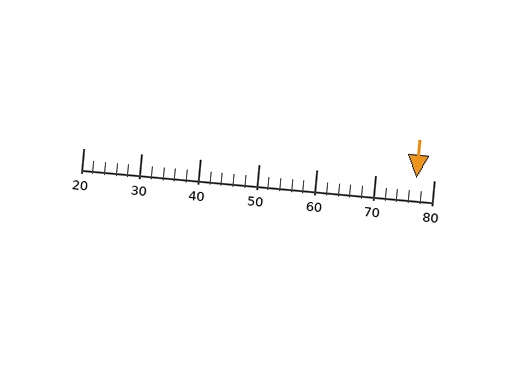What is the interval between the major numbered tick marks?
The major tick marks are spaced 10 units apart.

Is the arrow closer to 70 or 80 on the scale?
The arrow is closer to 80.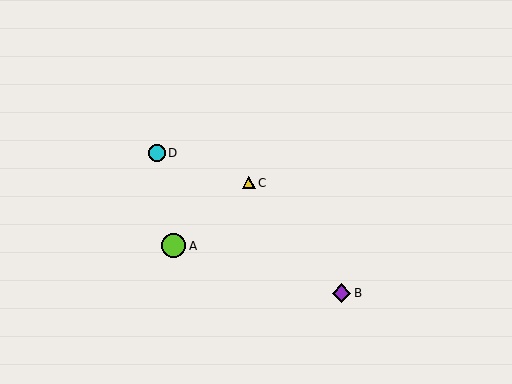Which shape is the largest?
The lime circle (labeled A) is the largest.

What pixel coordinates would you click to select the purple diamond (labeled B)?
Click at (341, 293) to select the purple diamond B.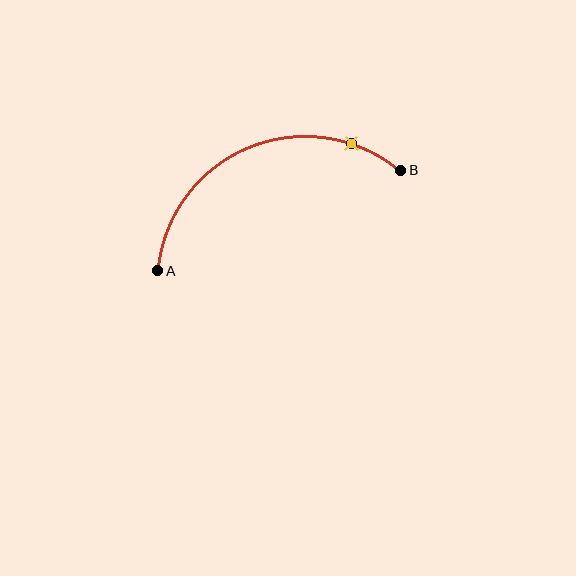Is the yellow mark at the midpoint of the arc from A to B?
No. The yellow mark lies on the arc but is closer to endpoint B. The arc midpoint would be at the point on the curve equidistant along the arc from both A and B.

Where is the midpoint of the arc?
The arc midpoint is the point on the curve farthest from the straight line joining A and B. It sits above that line.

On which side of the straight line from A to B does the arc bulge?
The arc bulges above the straight line connecting A and B.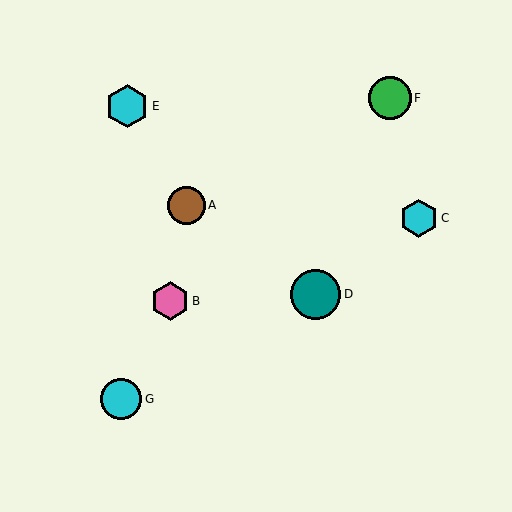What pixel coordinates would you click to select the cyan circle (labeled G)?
Click at (121, 399) to select the cyan circle G.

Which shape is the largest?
The teal circle (labeled D) is the largest.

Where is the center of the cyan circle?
The center of the cyan circle is at (121, 399).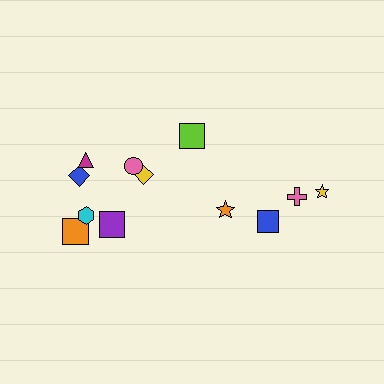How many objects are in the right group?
There are 4 objects.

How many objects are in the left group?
There are 8 objects.